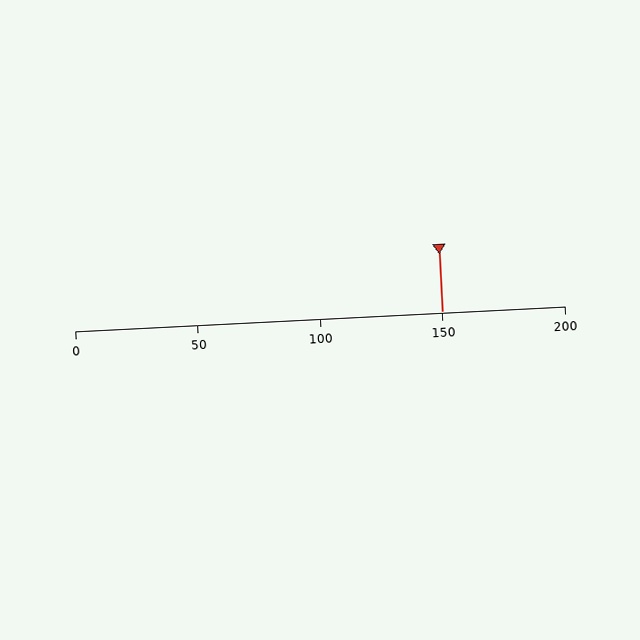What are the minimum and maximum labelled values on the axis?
The axis runs from 0 to 200.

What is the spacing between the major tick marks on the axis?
The major ticks are spaced 50 apart.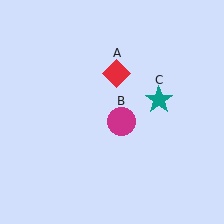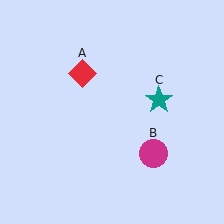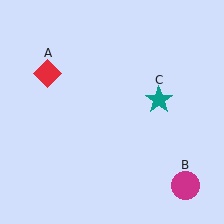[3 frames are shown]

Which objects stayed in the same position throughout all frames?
Teal star (object C) remained stationary.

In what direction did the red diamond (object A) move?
The red diamond (object A) moved left.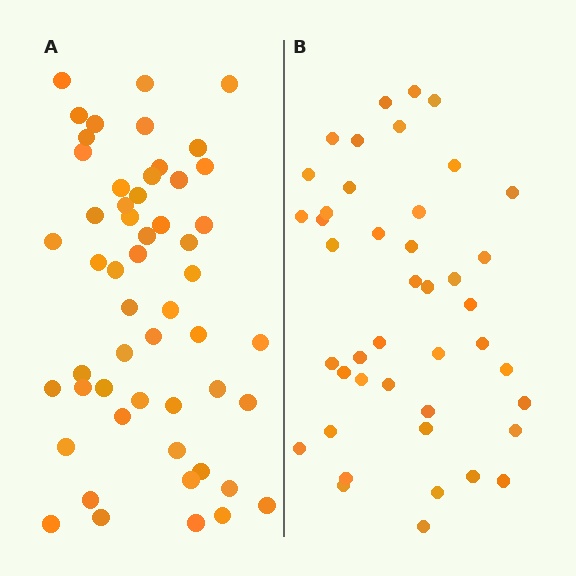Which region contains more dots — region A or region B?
Region A (the left region) has more dots.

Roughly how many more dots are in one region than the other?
Region A has roughly 10 or so more dots than region B.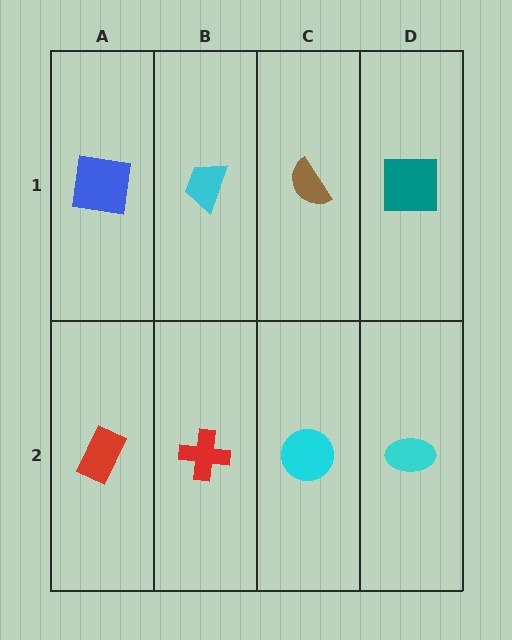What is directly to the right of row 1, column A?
A cyan trapezoid.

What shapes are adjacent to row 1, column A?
A red rectangle (row 2, column A), a cyan trapezoid (row 1, column B).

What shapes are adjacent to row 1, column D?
A cyan ellipse (row 2, column D), a brown semicircle (row 1, column C).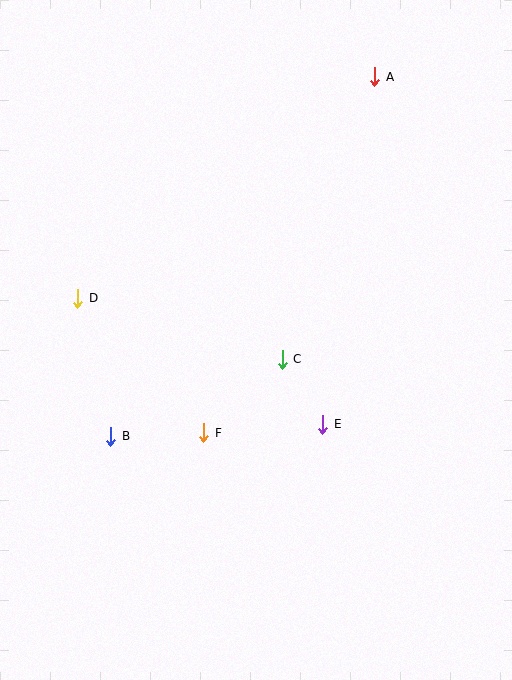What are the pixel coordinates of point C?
Point C is at (282, 359).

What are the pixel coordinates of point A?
Point A is at (375, 77).